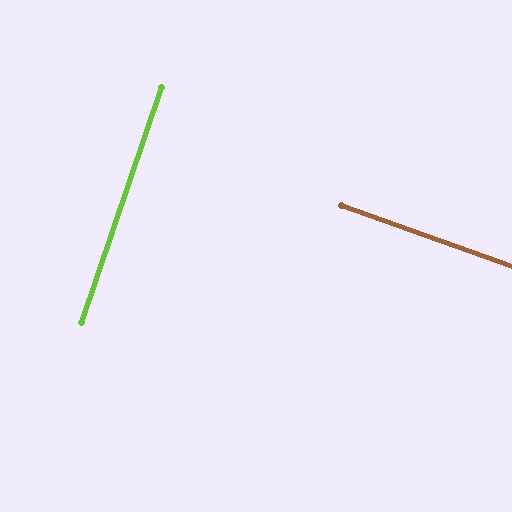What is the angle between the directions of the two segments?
Approximately 89 degrees.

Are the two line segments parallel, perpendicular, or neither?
Perpendicular — they meet at approximately 89°.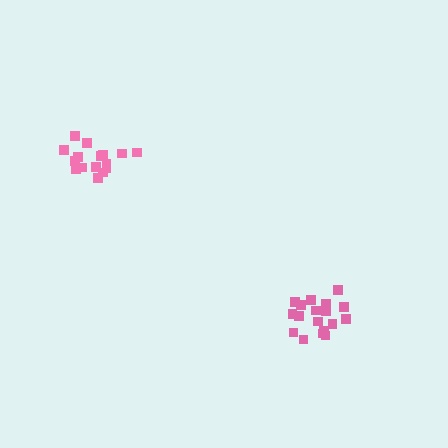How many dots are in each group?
Group 1: 16 dots, Group 2: 18 dots (34 total).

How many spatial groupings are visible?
There are 2 spatial groupings.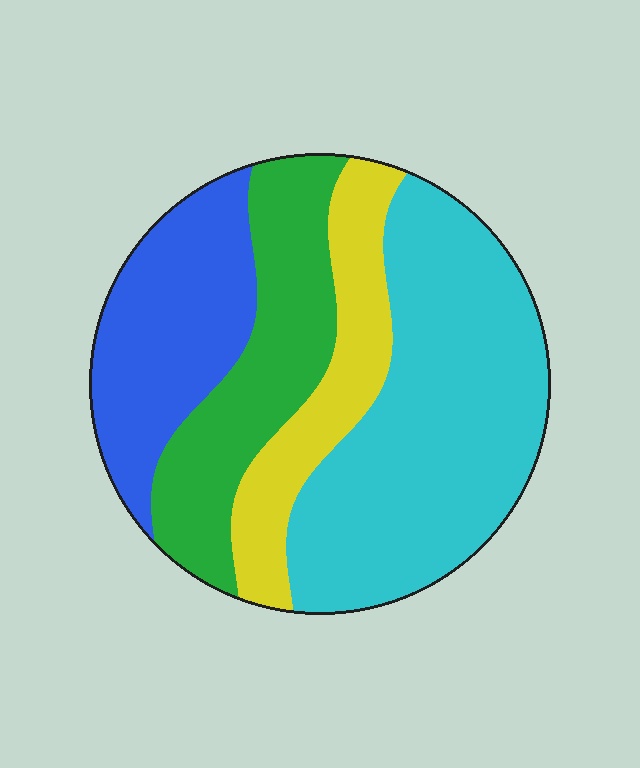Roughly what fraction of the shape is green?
Green covers 22% of the shape.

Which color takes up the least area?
Yellow, at roughly 15%.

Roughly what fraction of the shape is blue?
Blue covers 21% of the shape.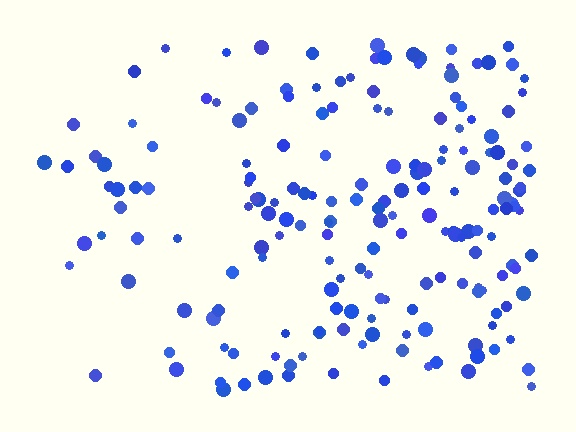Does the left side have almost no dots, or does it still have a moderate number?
Still a moderate number, just noticeably fewer than the right.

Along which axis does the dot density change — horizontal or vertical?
Horizontal.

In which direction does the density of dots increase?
From left to right, with the right side densest.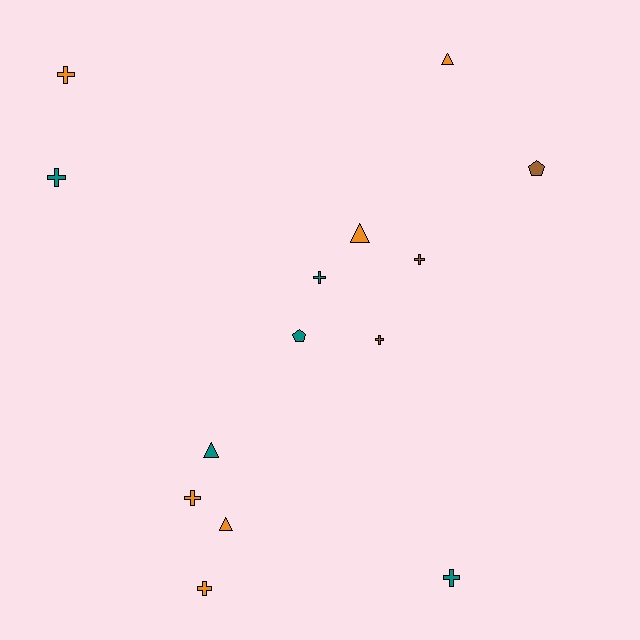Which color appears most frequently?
Orange, with 6 objects.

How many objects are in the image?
There are 14 objects.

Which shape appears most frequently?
Cross, with 8 objects.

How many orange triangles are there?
There are 3 orange triangles.